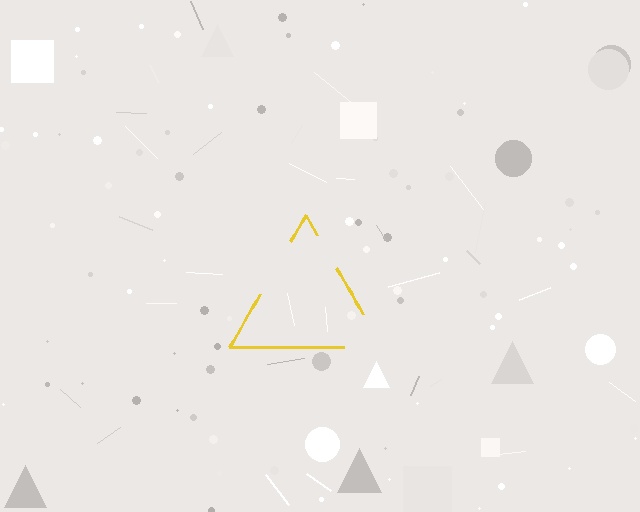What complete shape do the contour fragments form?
The contour fragments form a triangle.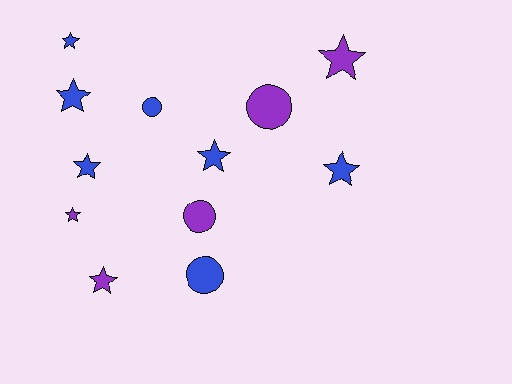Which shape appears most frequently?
Star, with 8 objects.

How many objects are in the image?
There are 12 objects.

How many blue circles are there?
There are 2 blue circles.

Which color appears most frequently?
Blue, with 7 objects.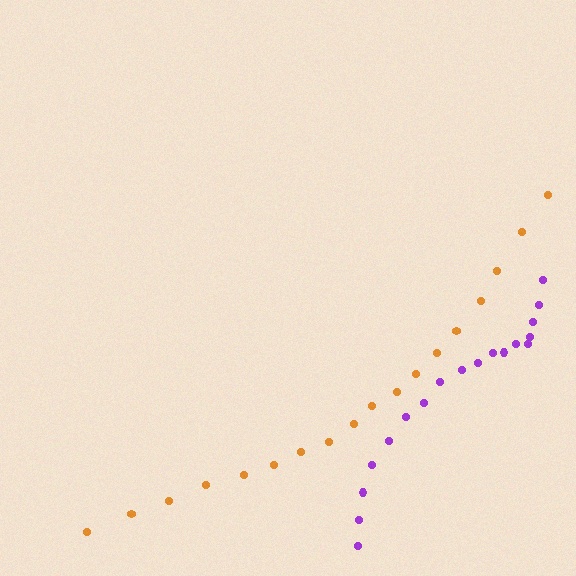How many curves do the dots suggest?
There are 2 distinct paths.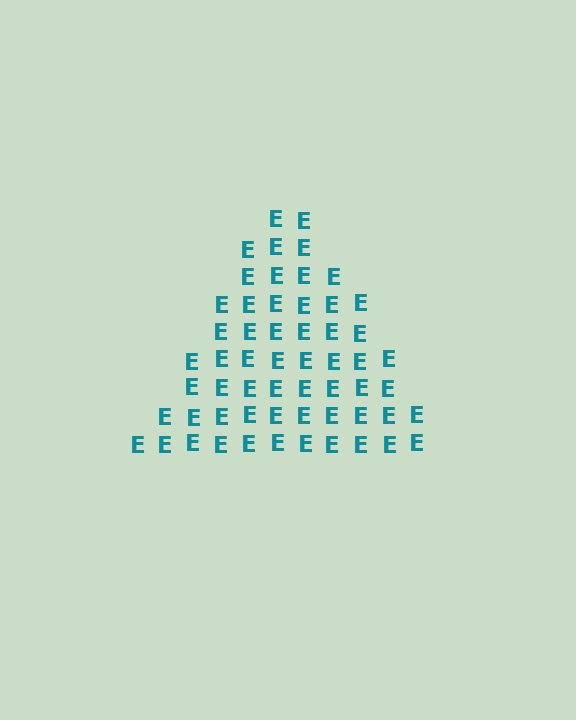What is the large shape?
The large shape is a triangle.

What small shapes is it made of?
It is made of small letter E's.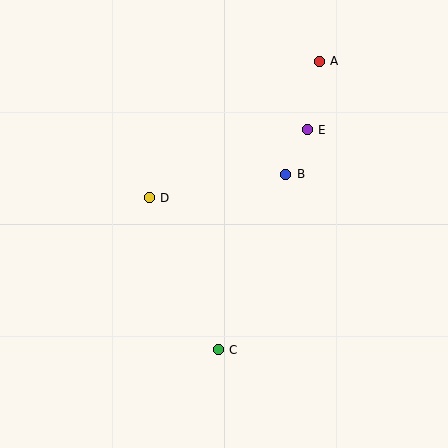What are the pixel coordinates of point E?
Point E is at (307, 130).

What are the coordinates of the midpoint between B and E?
The midpoint between B and E is at (297, 152).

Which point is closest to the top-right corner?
Point A is closest to the top-right corner.